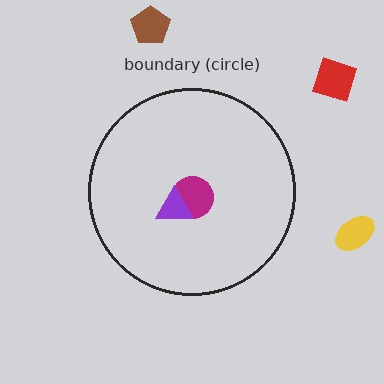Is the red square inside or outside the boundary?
Outside.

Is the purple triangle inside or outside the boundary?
Inside.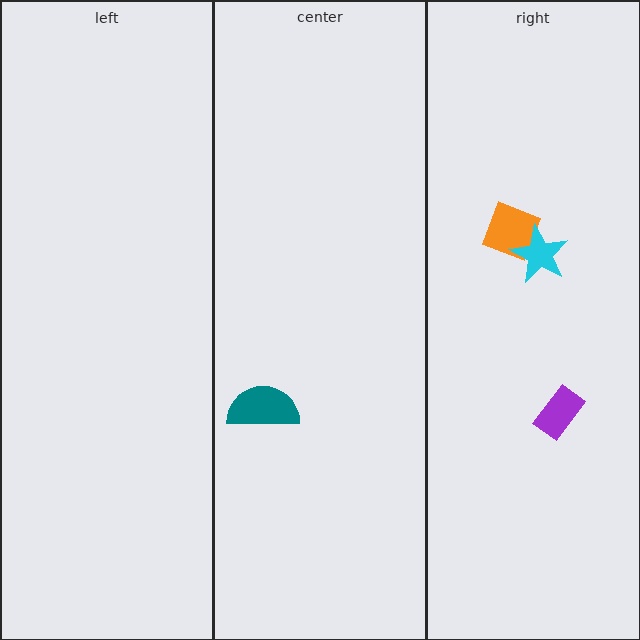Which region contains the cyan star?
The right region.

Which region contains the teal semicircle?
The center region.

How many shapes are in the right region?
3.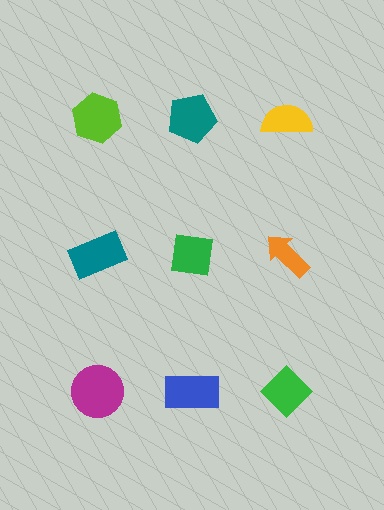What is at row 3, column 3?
A green diamond.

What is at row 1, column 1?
A lime hexagon.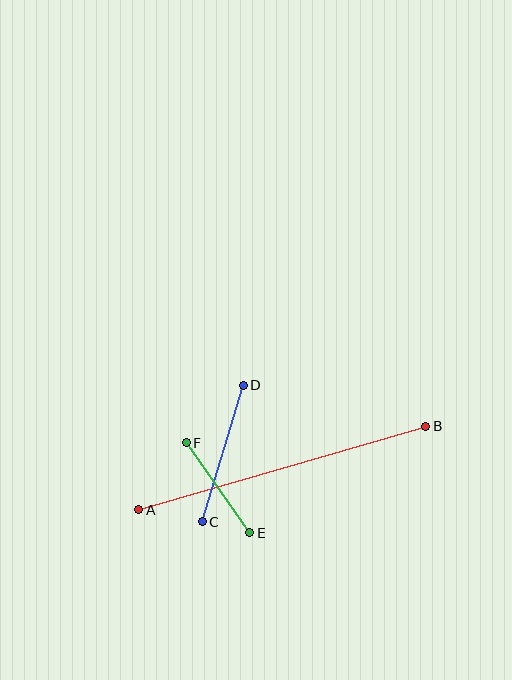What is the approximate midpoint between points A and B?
The midpoint is at approximately (282, 468) pixels.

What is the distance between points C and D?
The distance is approximately 143 pixels.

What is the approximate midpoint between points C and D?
The midpoint is at approximately (223, 454) pixels.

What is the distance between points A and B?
The distance is approximately 299 pixels.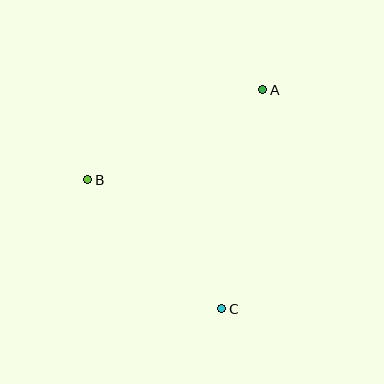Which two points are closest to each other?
Points B and C are closest to each other.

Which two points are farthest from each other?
Points A and C are farthest from each other.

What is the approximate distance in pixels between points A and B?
The distance between A and B is approximately 197 pixels.